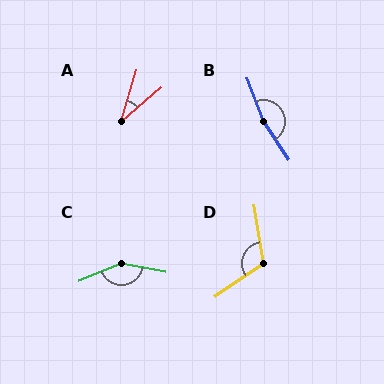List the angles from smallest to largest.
A (33°), D (116°), C (147°), B (167°).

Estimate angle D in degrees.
Approximately 116 degrees.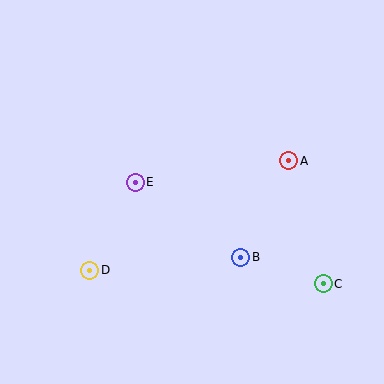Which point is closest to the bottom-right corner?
Point C is closest to the bottom-right corner.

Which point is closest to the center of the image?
Point E at (135, 182) is closest to the center.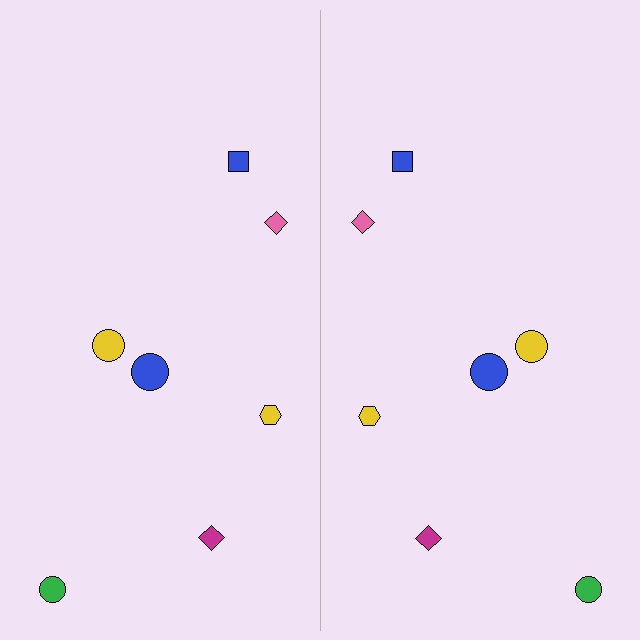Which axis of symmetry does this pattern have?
The pattern has a vertical axis of symmetry running through the center of the image.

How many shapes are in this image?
There are 14 shapes in this image.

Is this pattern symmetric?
Yes, this pattern has bilateral (reflection) symmetry.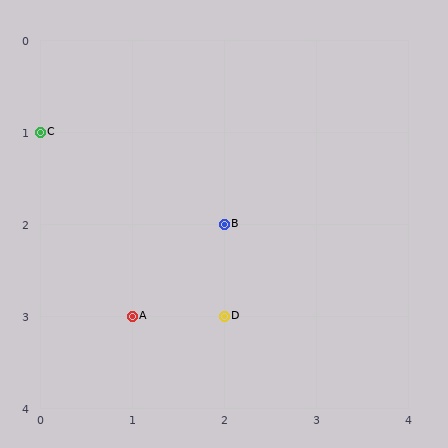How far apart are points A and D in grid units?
Points A and D are 1 column apart.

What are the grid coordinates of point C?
Point C is at grid coordinates (0, 1).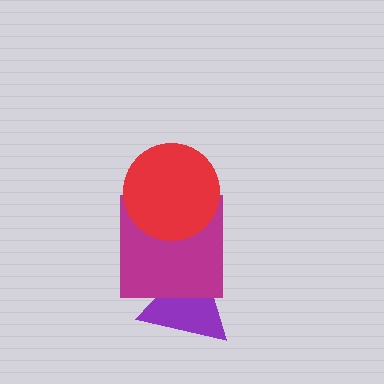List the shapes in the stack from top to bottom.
From top to bottom: the red circle, the magenta square, the purple triangle.